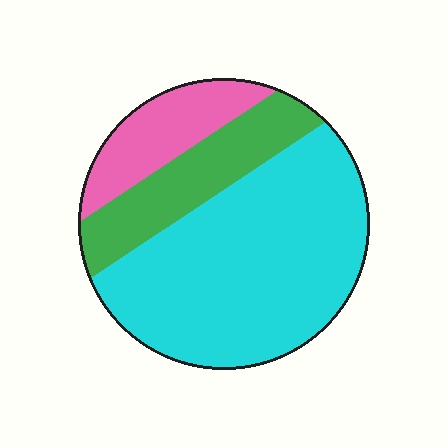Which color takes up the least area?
Pink, at roughly 15%.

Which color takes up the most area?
Cyan, at roughly 60%.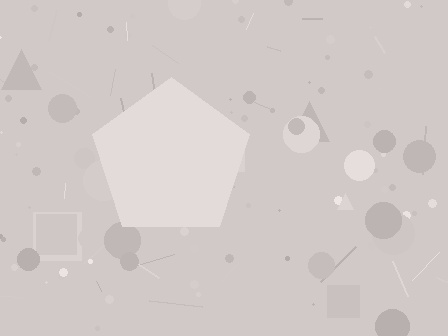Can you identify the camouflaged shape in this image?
The camouflaged shape is a pentagon.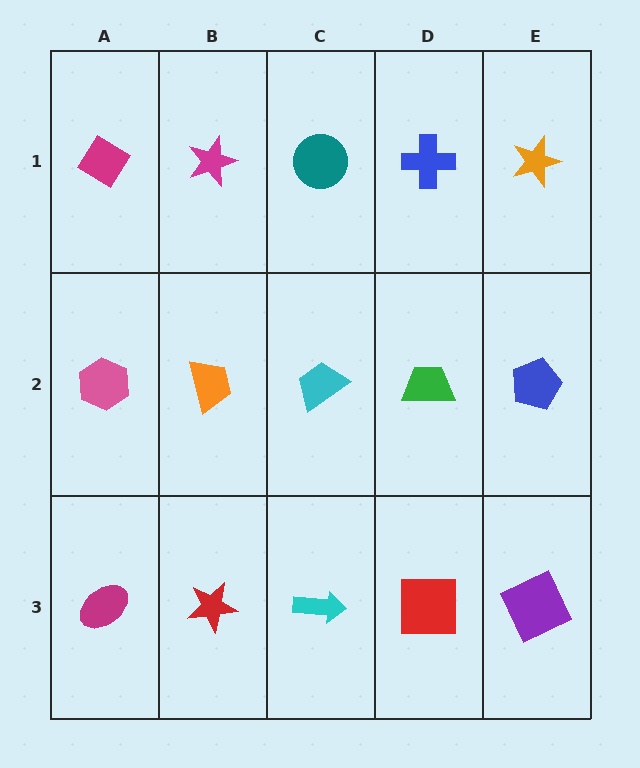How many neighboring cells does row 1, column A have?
2.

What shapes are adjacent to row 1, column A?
A pink hexagon (row 2, column A), a magenta star (row 1, column B).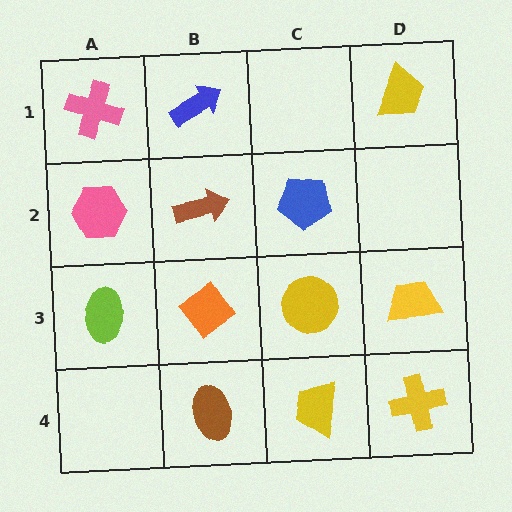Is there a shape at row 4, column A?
No, that cell is empty.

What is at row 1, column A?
A pink cross.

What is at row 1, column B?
A blue arrow.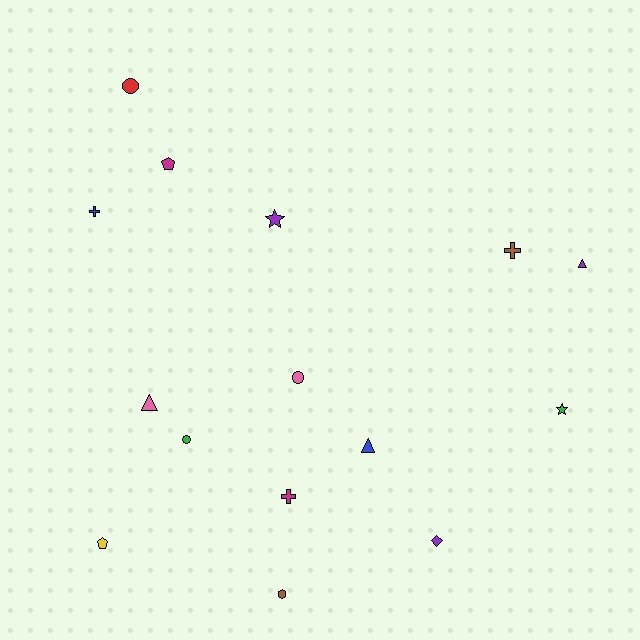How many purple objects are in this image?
There are 3 purple objects.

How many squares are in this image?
There are no squares.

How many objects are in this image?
There are 15 objects.